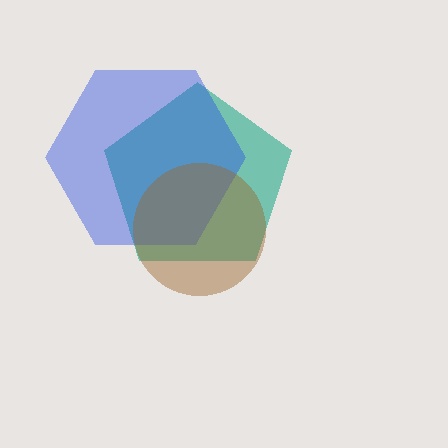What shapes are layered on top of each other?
The layered shapes are: a teal pentagon, a blue hexagon, a brown circle.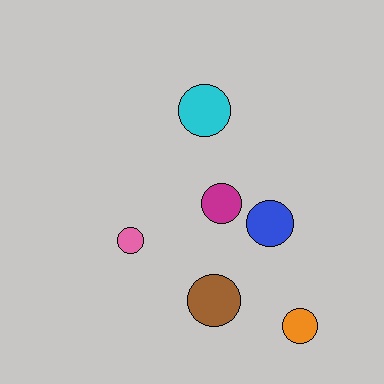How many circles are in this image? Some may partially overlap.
There are 6 circles.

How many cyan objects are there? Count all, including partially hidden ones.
There is 1 cyan object.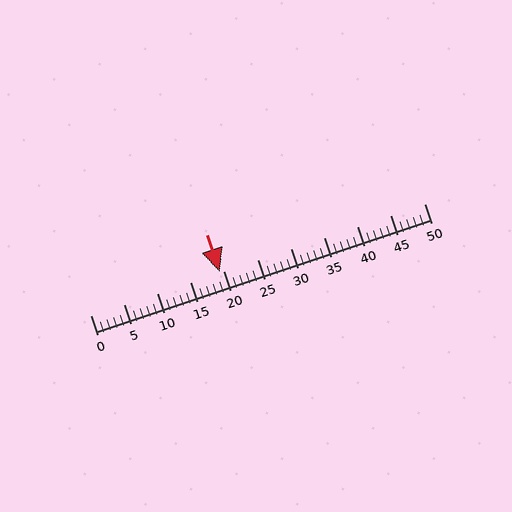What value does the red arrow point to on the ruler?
The red arrow points to approximately 19.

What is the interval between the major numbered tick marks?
The major tick marks are spaced 5 units apart.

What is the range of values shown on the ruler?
The ruler shows values from 0 to 50.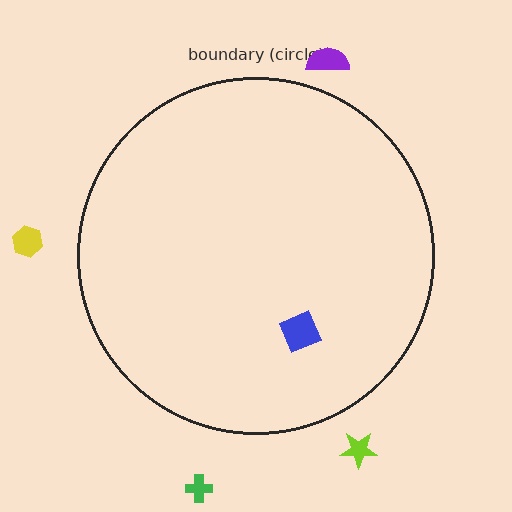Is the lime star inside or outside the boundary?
Outside.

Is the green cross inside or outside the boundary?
Outside.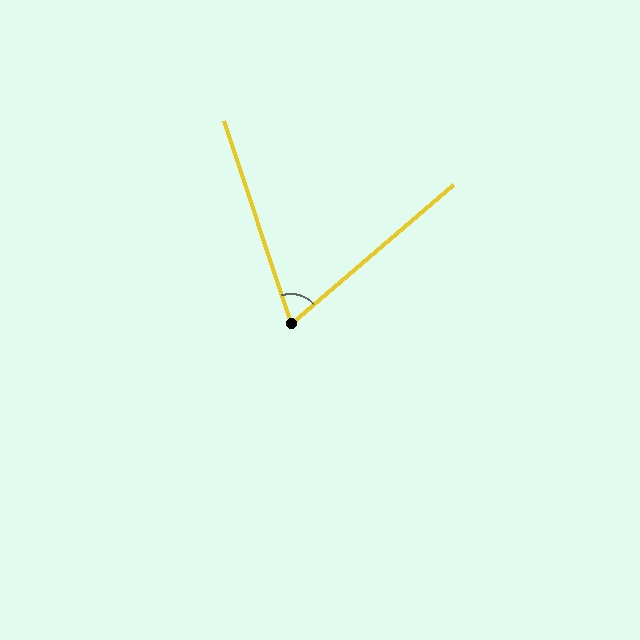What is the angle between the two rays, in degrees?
Approximately 68 degrees.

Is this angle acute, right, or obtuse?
It is acute.